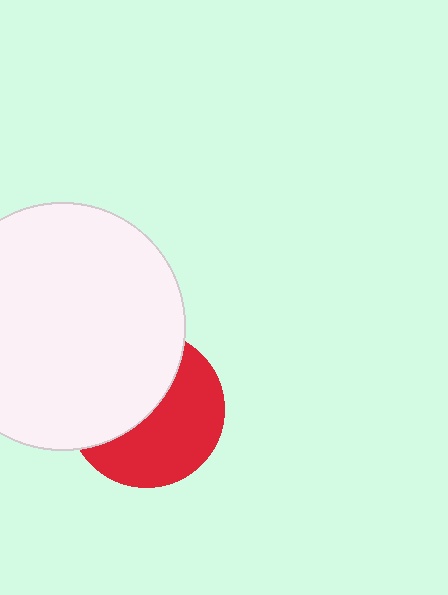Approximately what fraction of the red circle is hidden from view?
Roughly 48% of the red circle is hidden behind the white circle.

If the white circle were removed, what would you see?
You would see the complete red circle.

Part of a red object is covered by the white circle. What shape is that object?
It is a circle.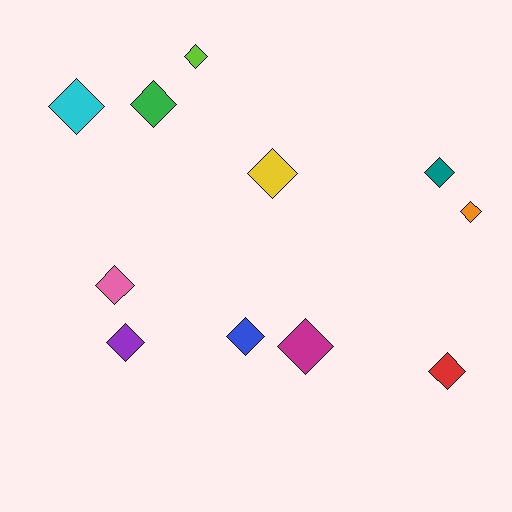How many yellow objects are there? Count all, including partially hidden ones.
There is 1 yellow object.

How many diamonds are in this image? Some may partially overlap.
There are 11 diamonds.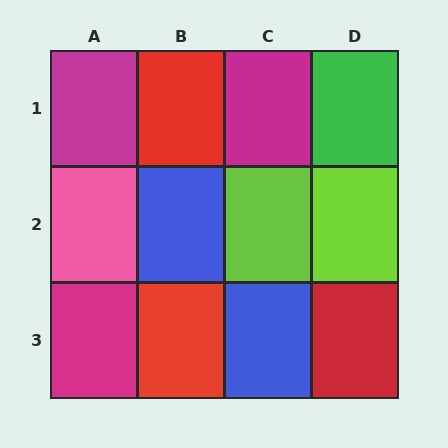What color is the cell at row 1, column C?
Magenta.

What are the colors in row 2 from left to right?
Pink, blue, lime, lime.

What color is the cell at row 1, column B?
Red.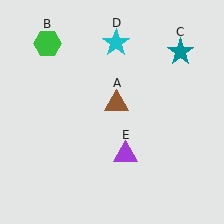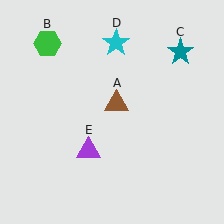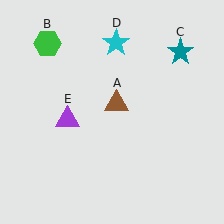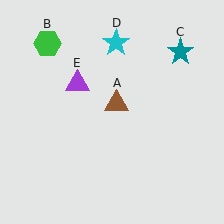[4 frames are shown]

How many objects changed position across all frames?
1 object changed position: purple triangle (object E).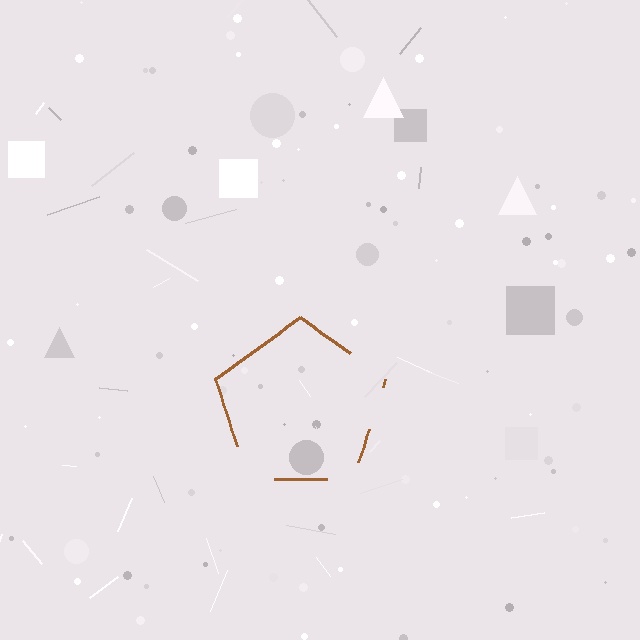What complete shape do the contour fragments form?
The contour fragments form a pentagon.